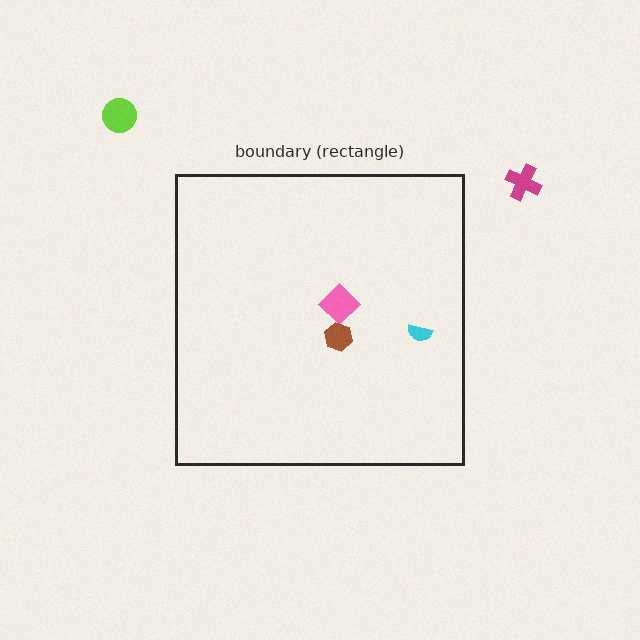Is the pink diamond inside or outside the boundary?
Inside.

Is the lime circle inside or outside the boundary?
Outside.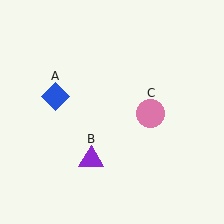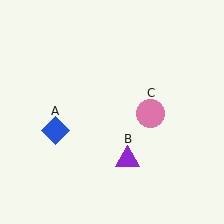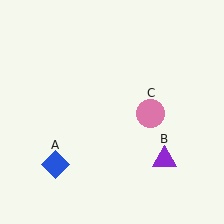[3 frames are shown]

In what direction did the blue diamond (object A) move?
The blue diamond (object A) moved down.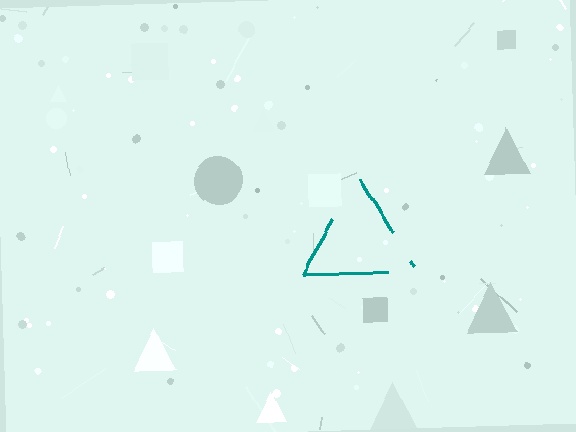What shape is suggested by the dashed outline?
The dashed outline suggests a triangle.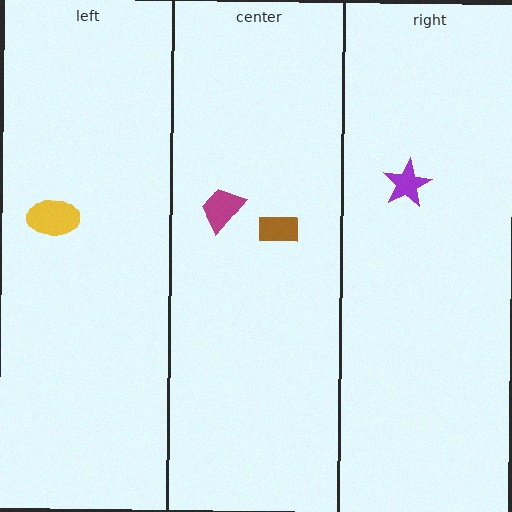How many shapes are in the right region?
1.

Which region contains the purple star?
The right region.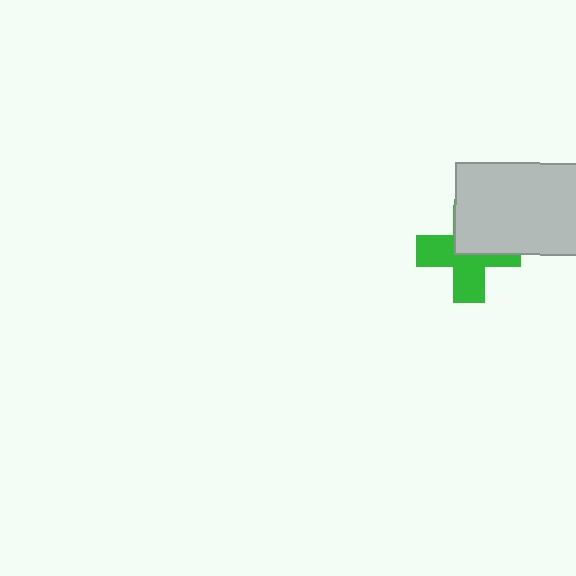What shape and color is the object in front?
The object in front is a light gray rectangle.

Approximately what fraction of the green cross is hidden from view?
Roughly 44% of the green cross is hidden behind the light gray rectangle.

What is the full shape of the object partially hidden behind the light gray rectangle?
The partially hidden object is a green cross.